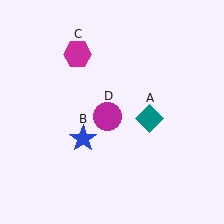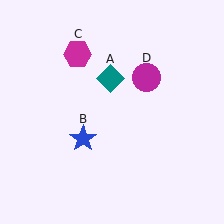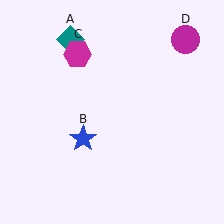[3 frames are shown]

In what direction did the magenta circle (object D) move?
The magenta circle (object D) moved up and to the right.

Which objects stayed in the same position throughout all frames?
Blue star (object B) and magenta hexagon (object C) remained stationary.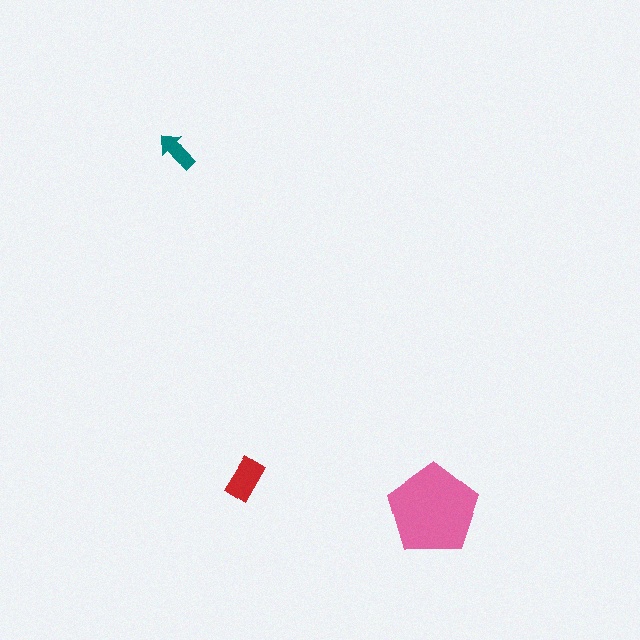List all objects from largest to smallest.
The pink pentagon, the red rectangle, the teal arrow.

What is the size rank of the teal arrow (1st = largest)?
3rd.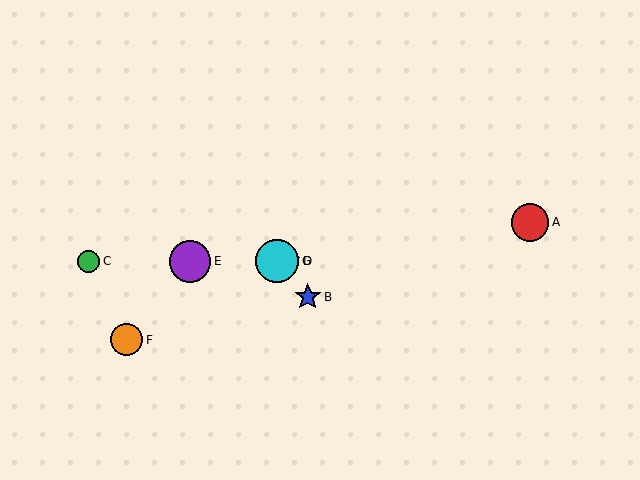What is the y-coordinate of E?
Object E is at y≈261.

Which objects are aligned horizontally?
Objects C, D, E, G are aligned horizontally.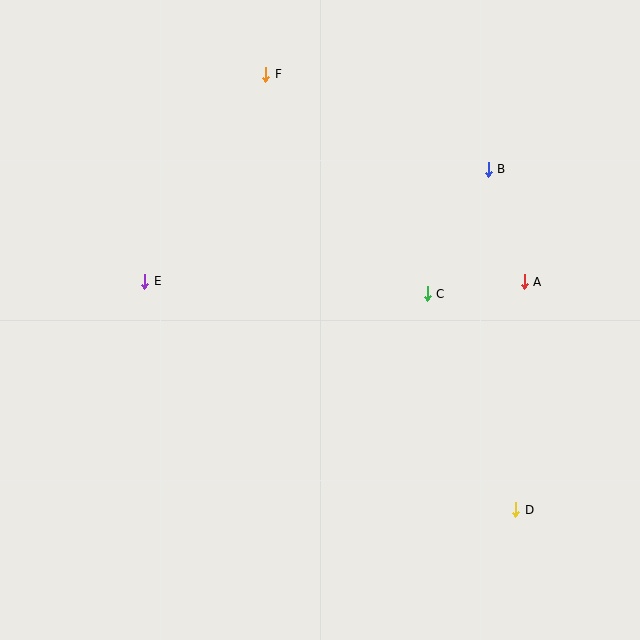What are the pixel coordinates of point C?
Point C is at (427, 294).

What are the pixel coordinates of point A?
Point A is at (524, 282).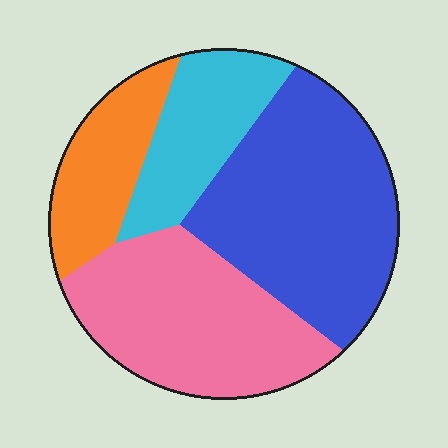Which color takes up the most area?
Blue, at roughly 40%.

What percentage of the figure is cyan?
Cyan covers about 15% of the figure.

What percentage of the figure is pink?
Pink takes up between a sixth and a third of the figure.